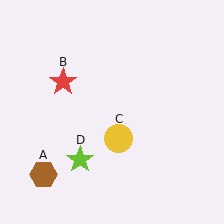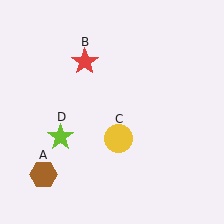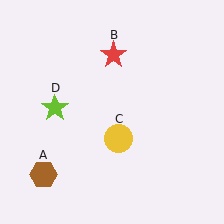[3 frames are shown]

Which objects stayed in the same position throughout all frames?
Brown hexagon (object A) and yellow circle (object C) remained stationary.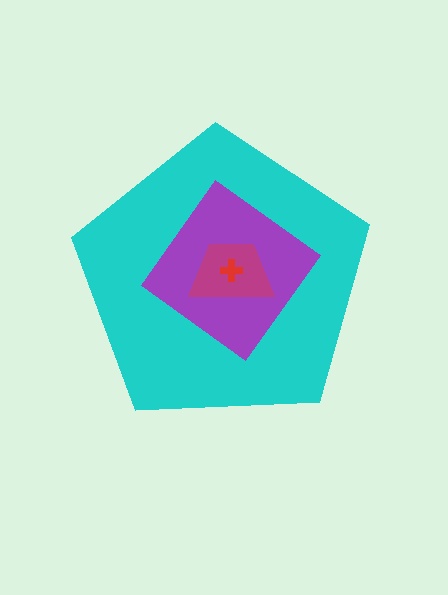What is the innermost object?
The red cross.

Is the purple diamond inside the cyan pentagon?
Yes.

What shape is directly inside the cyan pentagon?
The purple diamond.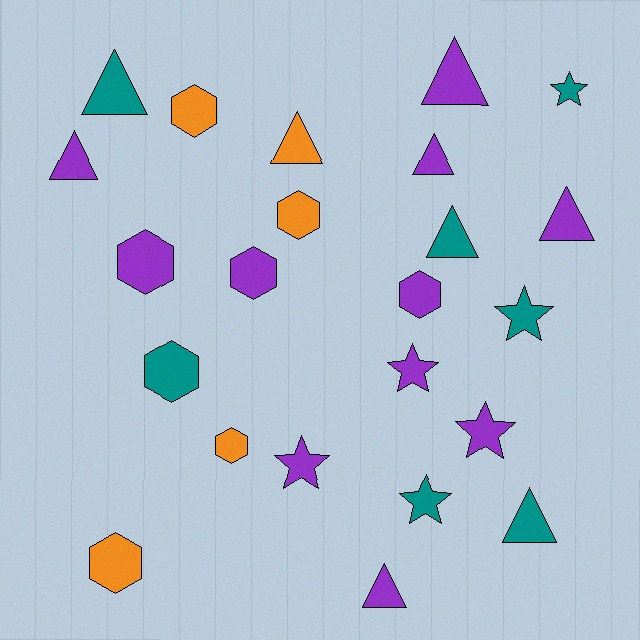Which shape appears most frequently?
Triangle, with 9 objects.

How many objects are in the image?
There are 23 objects.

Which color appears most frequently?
Purple, with 11 objects.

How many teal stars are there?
There are 3 teal stars.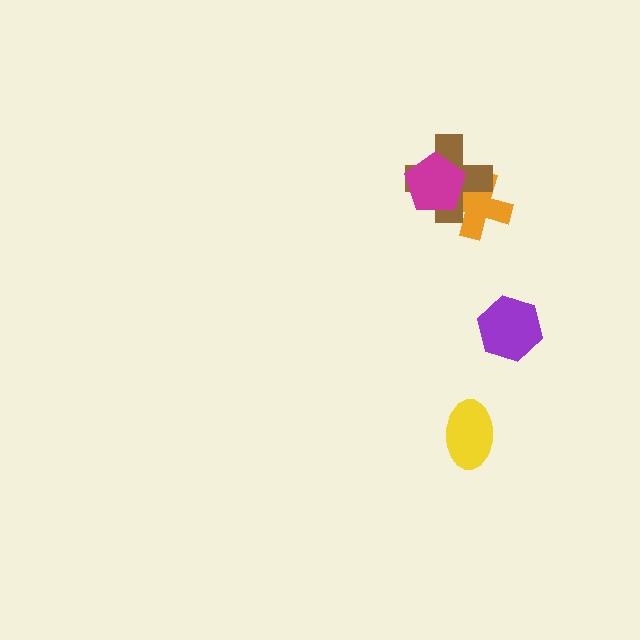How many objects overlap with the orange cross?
2 objects overlap with the orange cross.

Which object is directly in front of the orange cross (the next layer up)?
The brown cross is directly in front of the orange cross.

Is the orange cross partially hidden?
Yes, it is partially covered by another shape.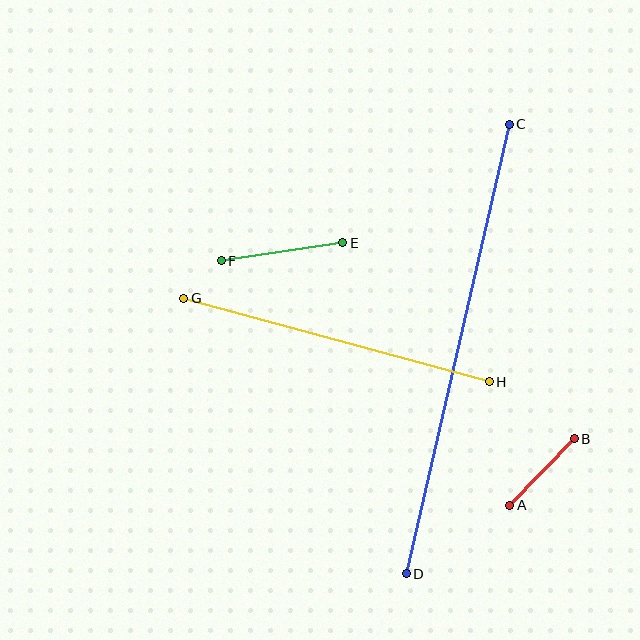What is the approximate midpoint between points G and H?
The midpoint is at approximately (336, 340) pixels.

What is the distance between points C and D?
The distance is approximately 461 pixels.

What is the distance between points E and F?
The distance is approximately 123 pixels.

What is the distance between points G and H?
The distance is approximately 316 pixels.